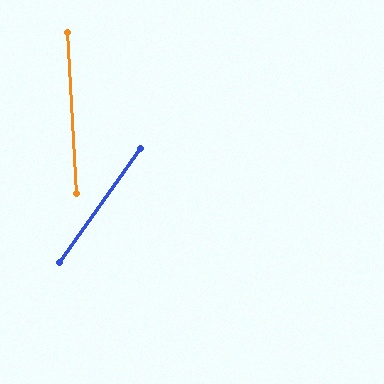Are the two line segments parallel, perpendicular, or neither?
Neither parallel nor perpendicular — they differ by about 39°.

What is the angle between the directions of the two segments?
Approximately 39 degrees.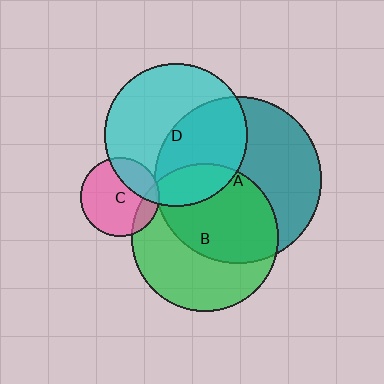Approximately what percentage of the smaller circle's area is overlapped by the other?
Approximately 15%.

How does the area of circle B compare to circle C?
Approximately 3.5 times.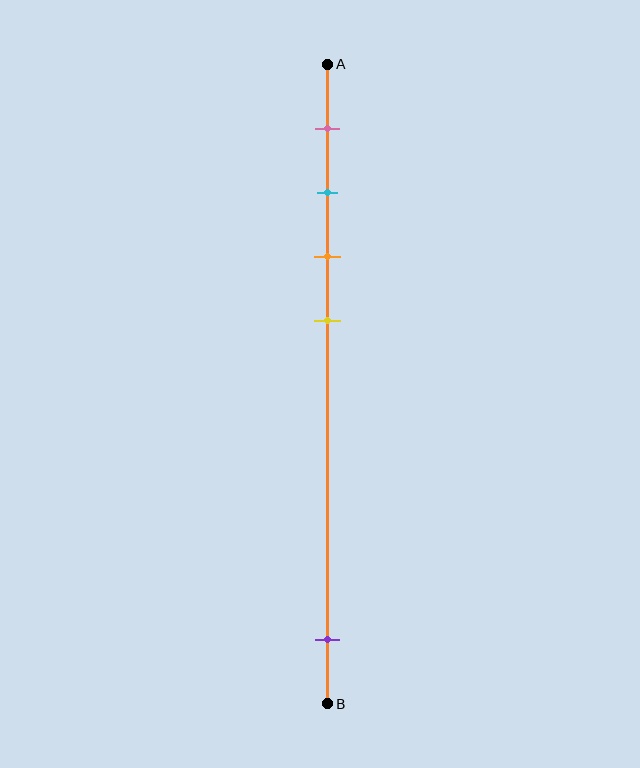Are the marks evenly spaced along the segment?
No, the marks are not evenly spaced.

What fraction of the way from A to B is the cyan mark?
The cyan mark is approximately 20% (0.2) of the way from A to B.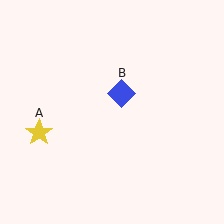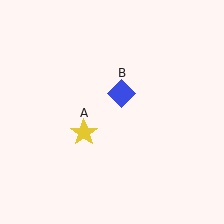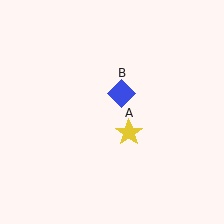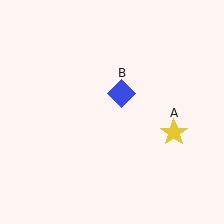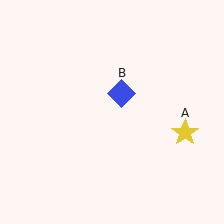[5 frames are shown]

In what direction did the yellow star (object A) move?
The yellow star (object A) moved right.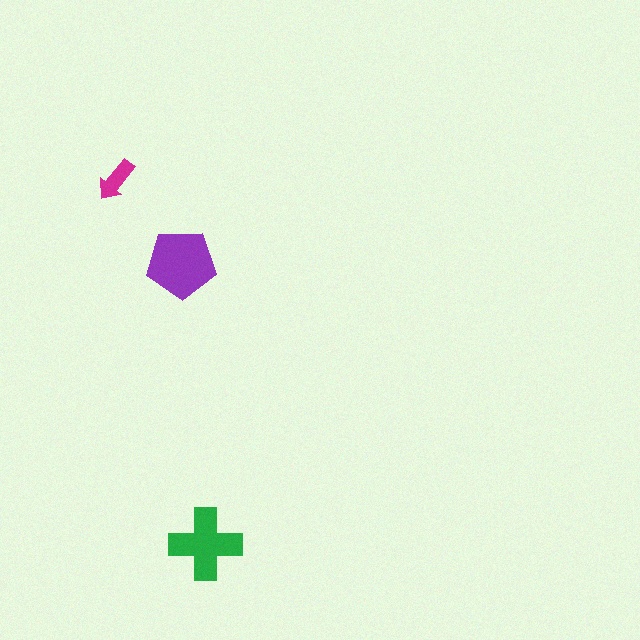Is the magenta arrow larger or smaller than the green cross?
Smaller.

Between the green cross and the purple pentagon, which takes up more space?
The purple pentagon.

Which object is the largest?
The purple pentagon.